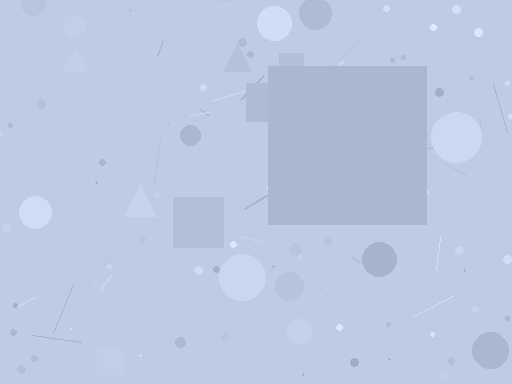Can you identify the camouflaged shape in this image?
The camouflaged shape is a square.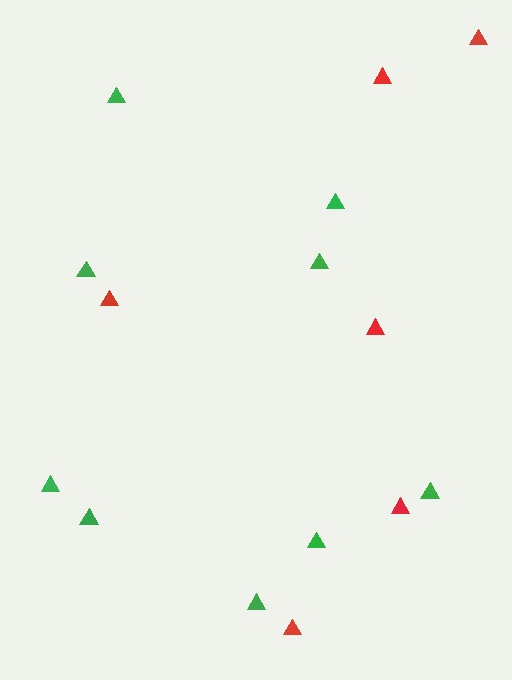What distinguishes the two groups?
There are 2 groups: one group of red triangles (6) and one group of green triangles (9).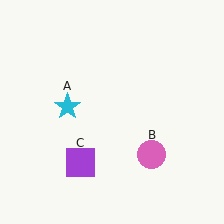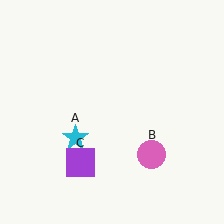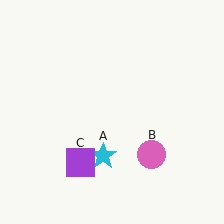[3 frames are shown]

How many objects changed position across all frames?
1 object changed position: cyan star (object A).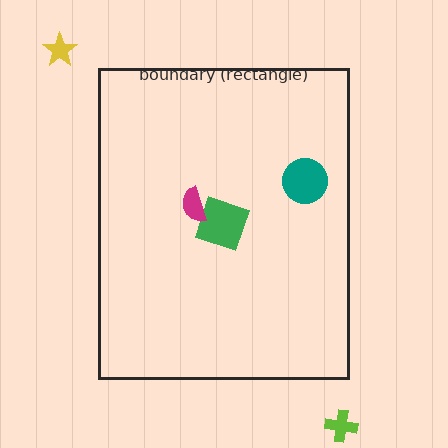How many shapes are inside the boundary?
3 inside, 2 outside.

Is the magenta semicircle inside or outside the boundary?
Inside.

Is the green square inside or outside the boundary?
Inside.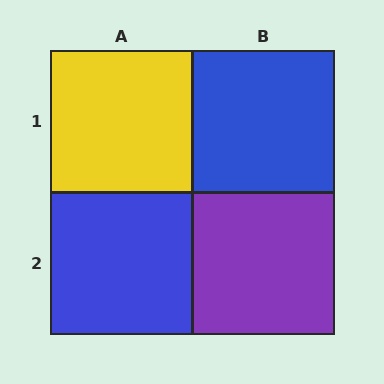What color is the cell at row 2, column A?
Blue.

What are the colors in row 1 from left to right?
Yellow, blue.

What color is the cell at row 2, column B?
Purple.